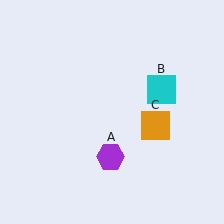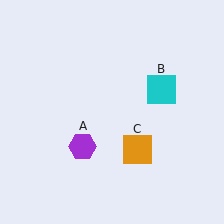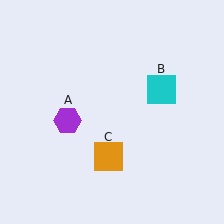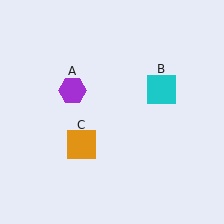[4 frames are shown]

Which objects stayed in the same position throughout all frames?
Cyan square (object B) remained stationary.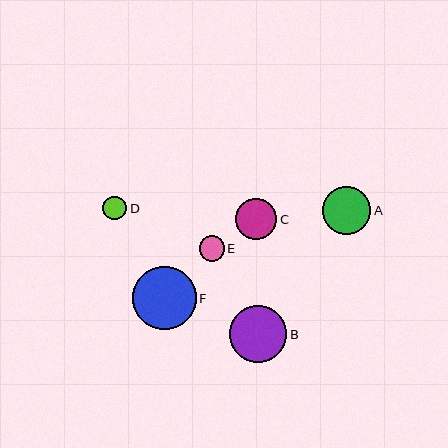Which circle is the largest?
Circle F is the largest with a size of approximately 63 pixels.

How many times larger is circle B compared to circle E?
Circle B is approximately 2.2 times the size of circle E.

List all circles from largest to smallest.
From largest to smallest: F, B, A, C, E, D.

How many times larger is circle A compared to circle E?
Circle A is approximately 1.9 times the size of circle E.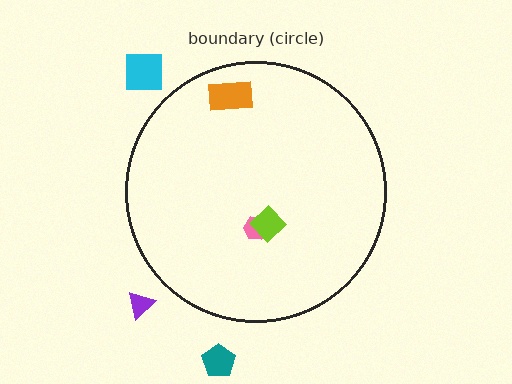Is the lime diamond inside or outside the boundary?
Inside.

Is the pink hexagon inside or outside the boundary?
Inside.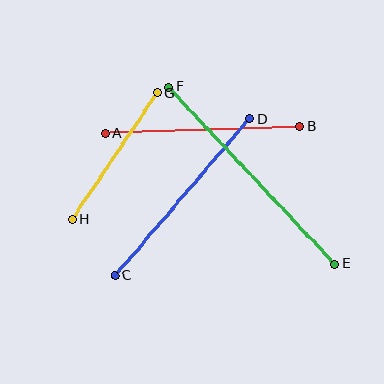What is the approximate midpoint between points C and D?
The midpoint is at approximately (182, 197) pixels.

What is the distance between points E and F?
The distance is approximately 243 pixels.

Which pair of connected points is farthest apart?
Points E and F are farthest apart.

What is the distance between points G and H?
The distance is approximately 153 pixels.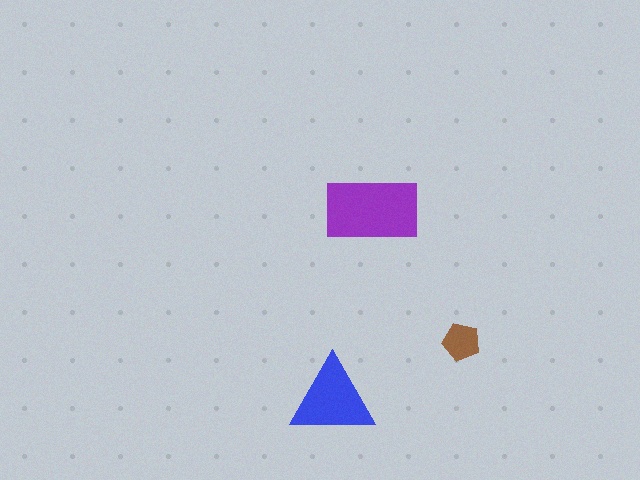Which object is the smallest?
The brown pentagon.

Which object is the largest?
The purple rectangle.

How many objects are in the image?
There are 3 objects in the image.